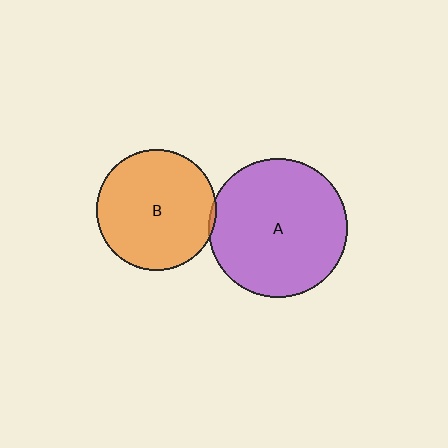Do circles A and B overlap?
Yes.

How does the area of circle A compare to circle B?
Approximately 1.3 times.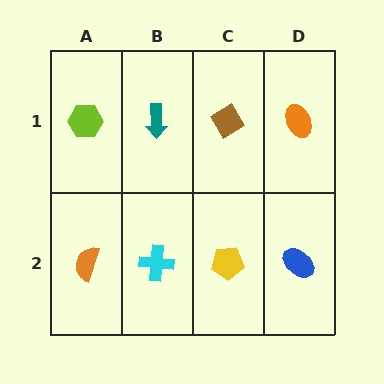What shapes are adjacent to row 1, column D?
A blue ellipse (row 2, column D), a brown diamond (row 1, column C).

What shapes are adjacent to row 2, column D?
An orange ellipse (row 1, column D), a yellow pentagon (row 2, column C).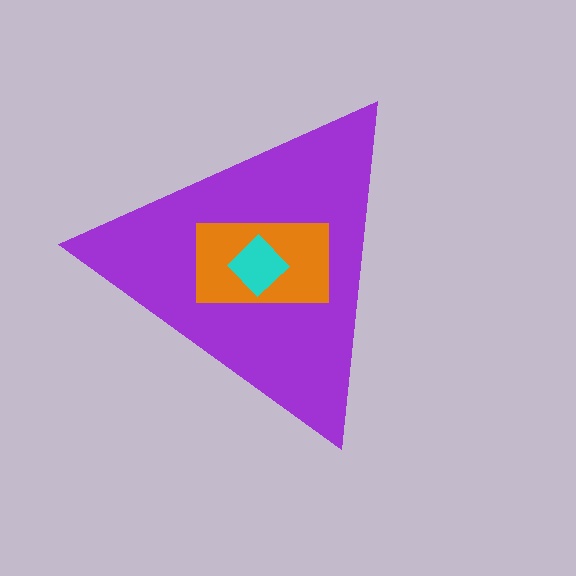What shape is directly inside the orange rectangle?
The cyan diamond.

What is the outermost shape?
The purple triangle.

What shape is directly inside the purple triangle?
The orange rectangle.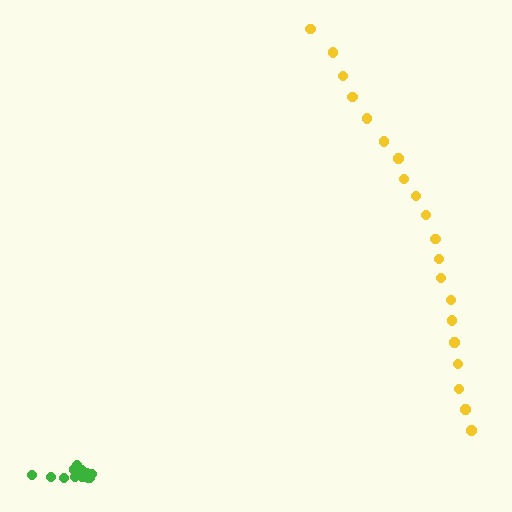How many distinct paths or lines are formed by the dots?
There are 2 distinct paths.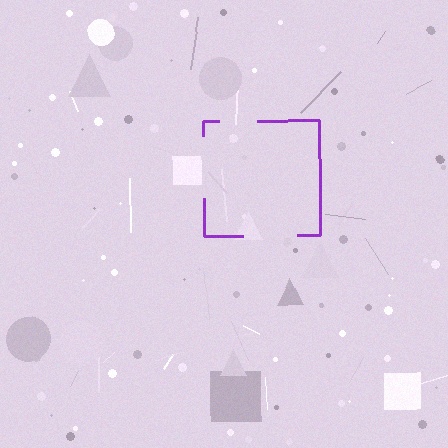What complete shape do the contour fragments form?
The contour fragments form a square.